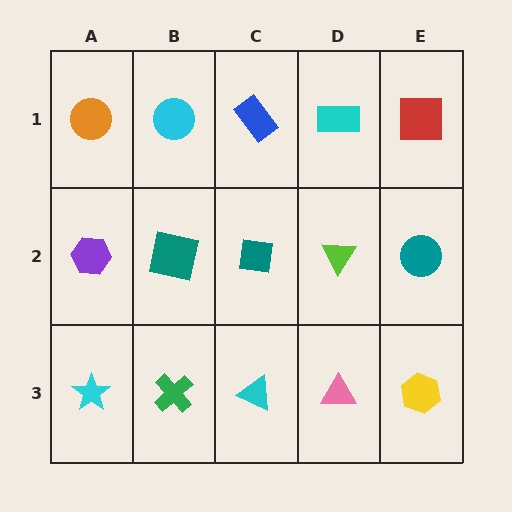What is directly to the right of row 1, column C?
A cyan rectangle.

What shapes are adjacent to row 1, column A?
A purple hexagon (row 2, column A), a cyan circle (row 1, column B).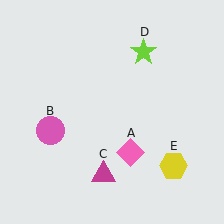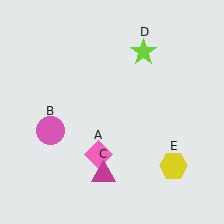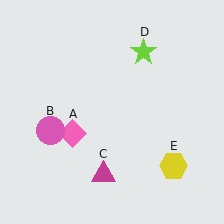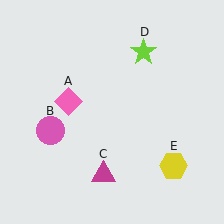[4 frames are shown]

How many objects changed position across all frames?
1 object changed position: pink diamond (object A).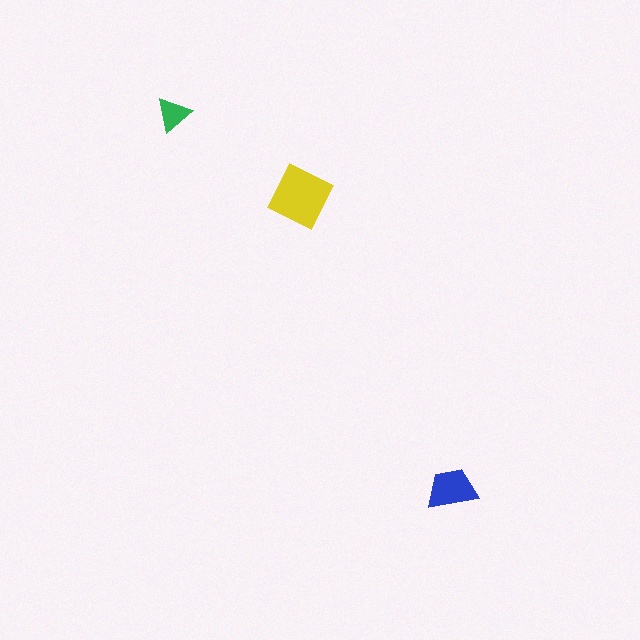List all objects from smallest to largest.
The green triangle, the blue trapezoid, the yellow diamond.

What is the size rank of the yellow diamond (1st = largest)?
1st.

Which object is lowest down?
The blue trapezoid is bottommost.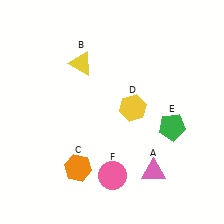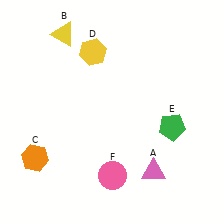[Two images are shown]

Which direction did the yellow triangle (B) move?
The yellow triangle (B) moved up.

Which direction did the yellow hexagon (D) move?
The yellow hexagon (D) moved up.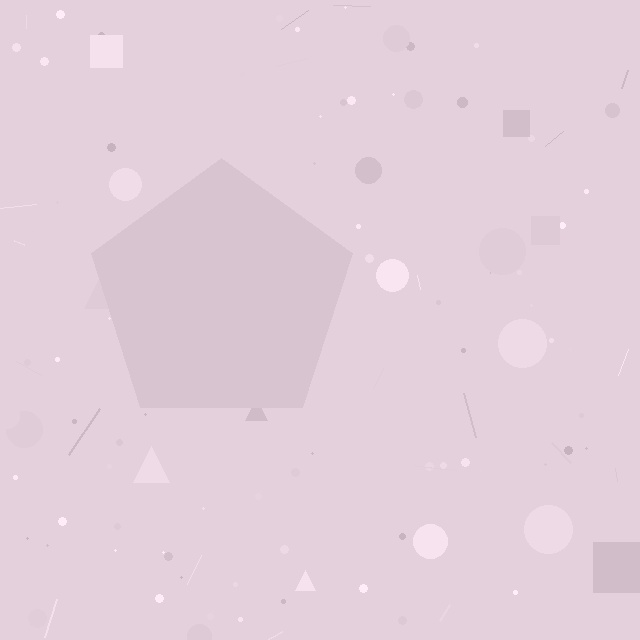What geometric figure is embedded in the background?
A pentagon is embedded in the background.